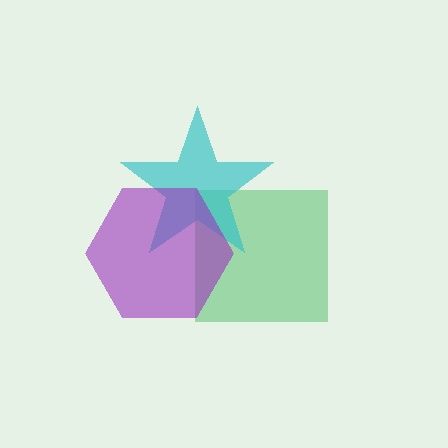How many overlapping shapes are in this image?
There are 3 overlapping shapes in the image.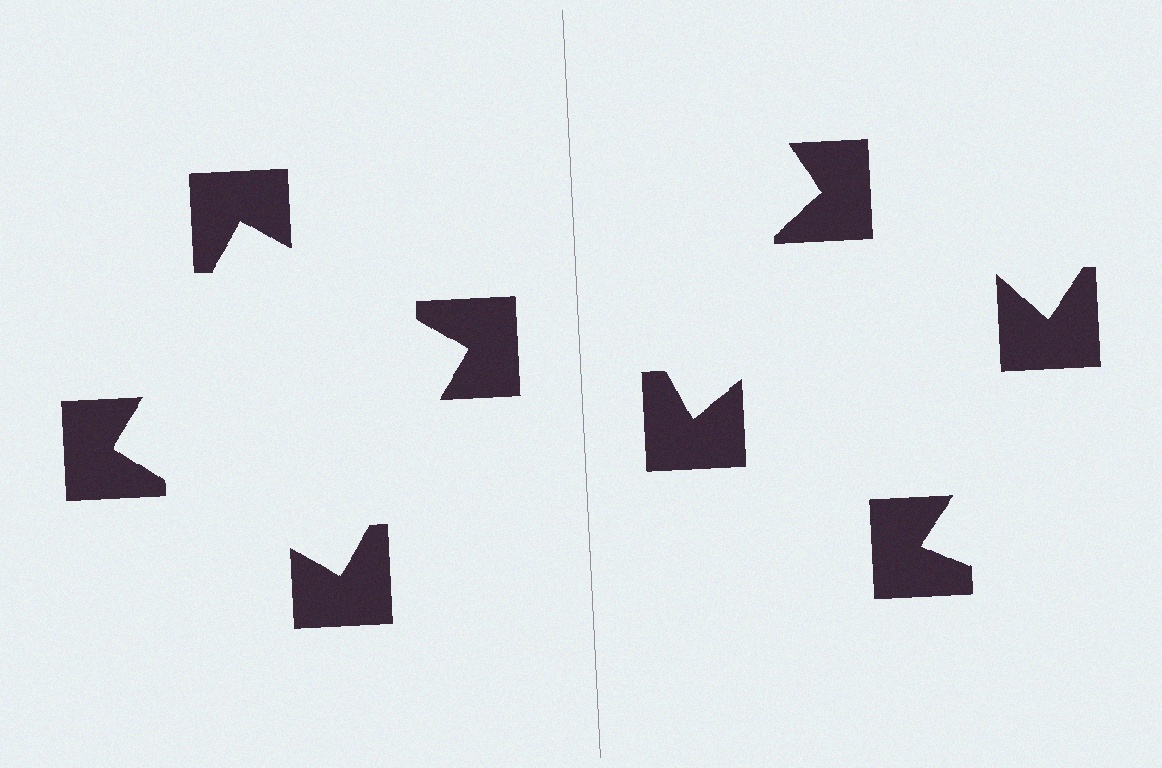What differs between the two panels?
The notched squares are positioned identically on both sides; only the wedge orientations differ. On the left they align to a square; on the right they are misaligned.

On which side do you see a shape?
An illusory square appears on the left side. On the right side the wedge cuts are rotated, so no coherent shape forms.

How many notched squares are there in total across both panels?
8 — 4 on each side.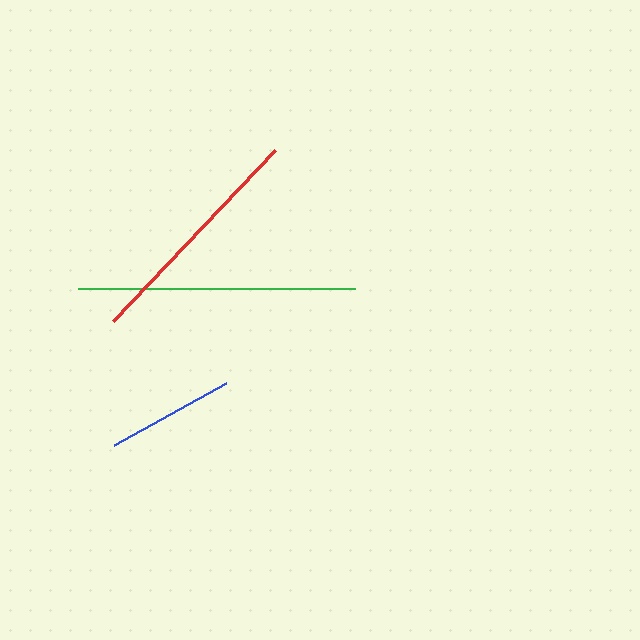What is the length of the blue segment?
The blue segment is approximately 128 pixels long.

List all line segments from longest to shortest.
From longest to shortest: green, red, blue.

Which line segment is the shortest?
The blue line is the shortest at approximately 128 pixels.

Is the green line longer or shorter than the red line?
The green line is longer than the red line.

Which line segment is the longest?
The green line is the longest at approximately 277 pixels.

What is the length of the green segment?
The green segment is approximately 277 pixels long.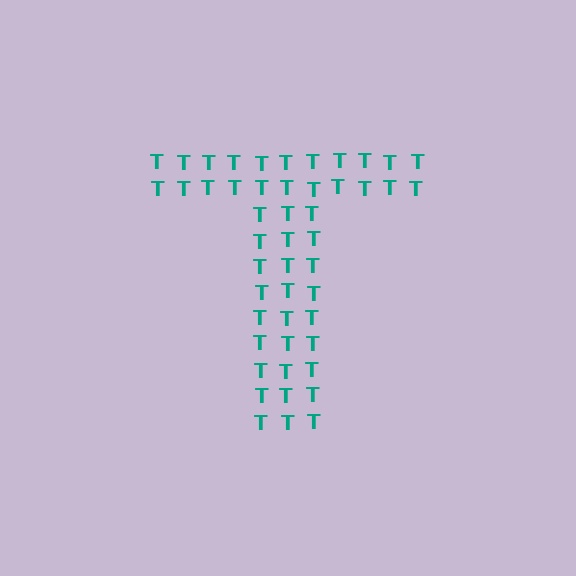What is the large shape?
The large shape is the letter T.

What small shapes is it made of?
It is made of small letter T's.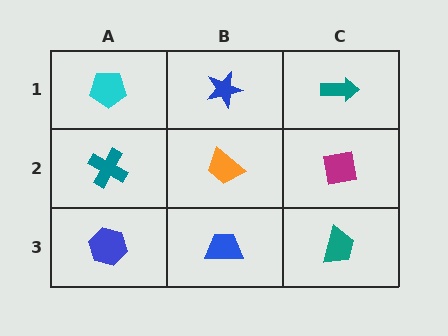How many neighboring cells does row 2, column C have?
3.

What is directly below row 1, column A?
A teal cross.